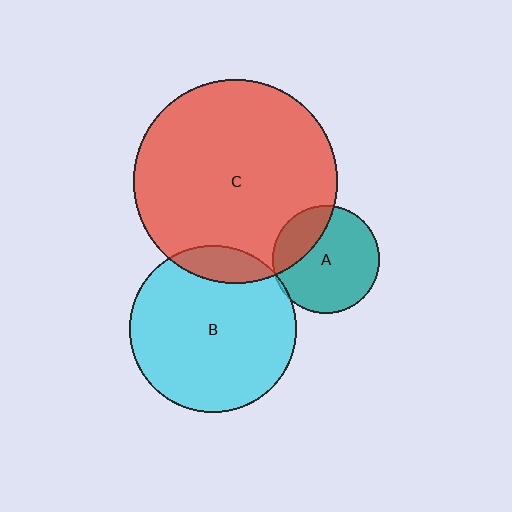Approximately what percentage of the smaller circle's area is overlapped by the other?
Approximately 10%.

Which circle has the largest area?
Circle C (red).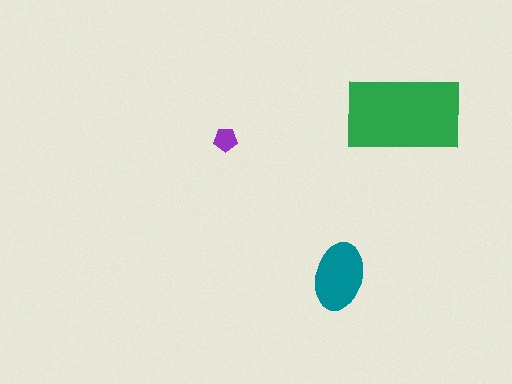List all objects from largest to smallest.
The green rectangle, the teal ellipse, the purple pentagon.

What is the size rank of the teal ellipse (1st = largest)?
2nd.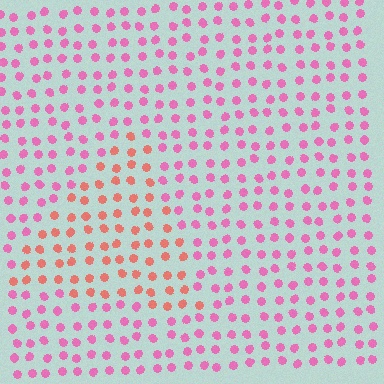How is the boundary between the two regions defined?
The boundary is defined purely by a slight shift in hue (about 40 degrees). Spacing, size, and orientation are identical on both sides.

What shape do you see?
I see a triangle.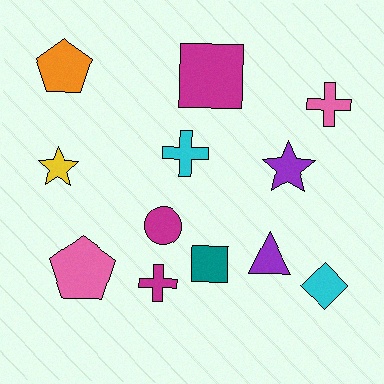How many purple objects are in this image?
There are 2 purple objects.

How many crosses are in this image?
There are 3 crosses.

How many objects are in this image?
There are 12 objects.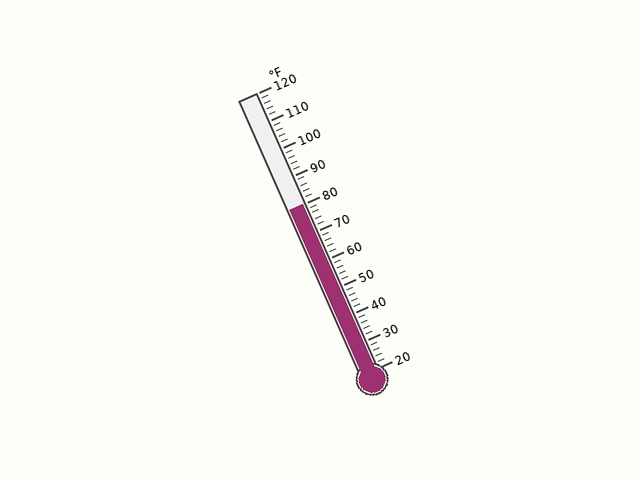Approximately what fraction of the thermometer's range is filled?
The thermometer is filled to approximately 60% of its range.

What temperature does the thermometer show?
The thermometer shows approximately 80°F.